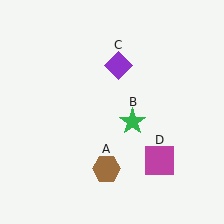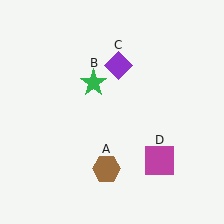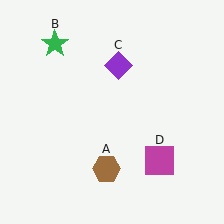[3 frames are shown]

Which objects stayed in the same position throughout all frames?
Brown hexagon (object A) and purple diamond (object C) and magenta square (object D) remained stationary.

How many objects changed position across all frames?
1 object changed position: green star (object B).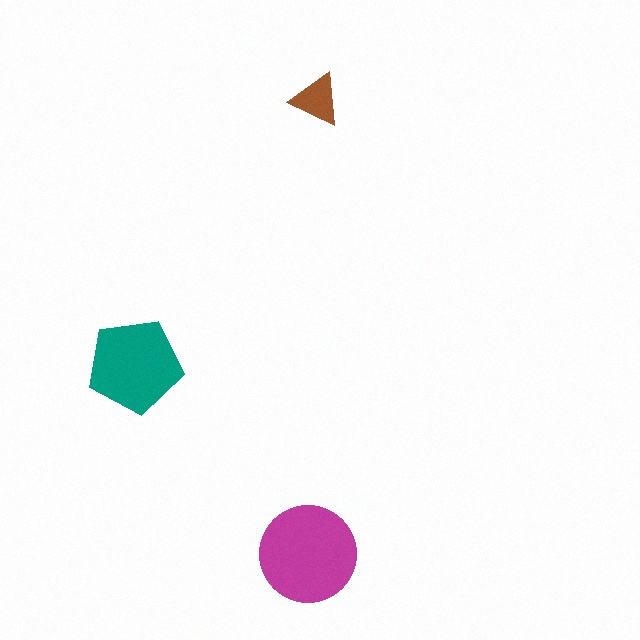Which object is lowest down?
The magenta circle is bottommost.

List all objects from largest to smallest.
The magenta circle, the teal pentagon, the brown triangle.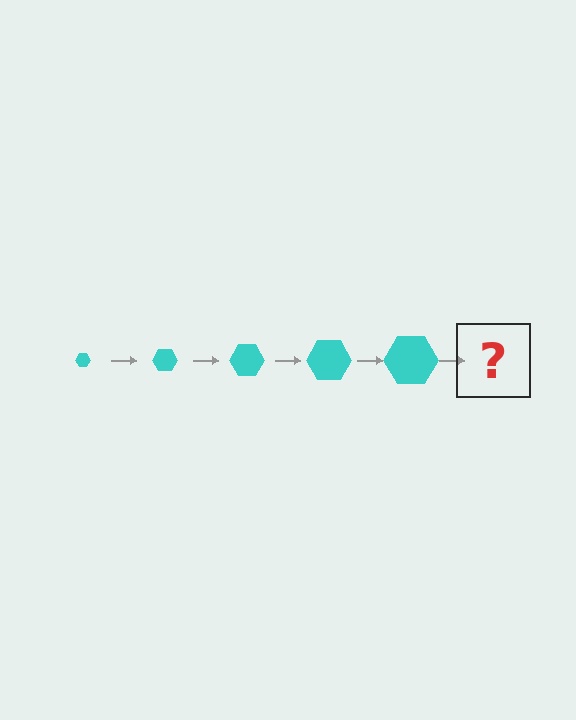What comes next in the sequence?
The next element should be a cyan hexagon, larger than the previous one.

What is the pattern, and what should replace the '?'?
The pattern is that the hexagon gets progressively larger each step. The '?' should be a cyan hexagon, larger than the previous one.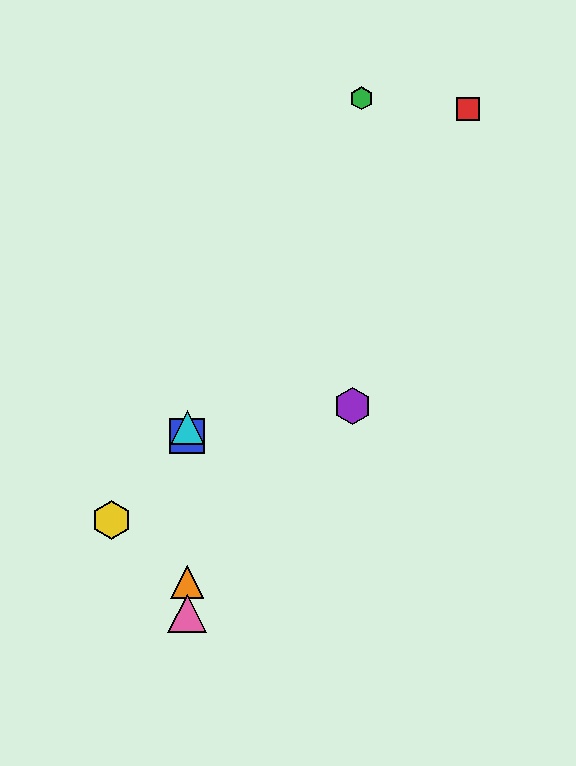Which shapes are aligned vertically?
The blue square, the orange triangle, the cyan triangle, the pink triangle are aligned vertically.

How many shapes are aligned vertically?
4 shapes (the blue square, the orange triangle, the cyan triangle, the pink triangle) are aligned vertically.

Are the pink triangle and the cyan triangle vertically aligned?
Yes, both are at x≈187.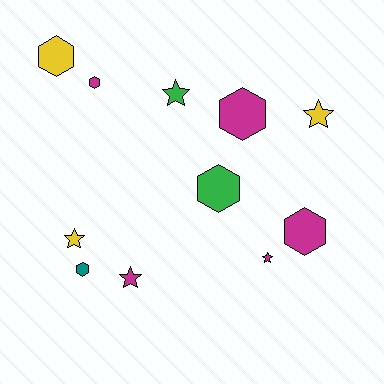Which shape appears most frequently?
Hexagon, with 6 objects.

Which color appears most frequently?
Magenta, with 5 objects.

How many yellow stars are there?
There are 2 yellow stars.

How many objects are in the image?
There are 11 objects.